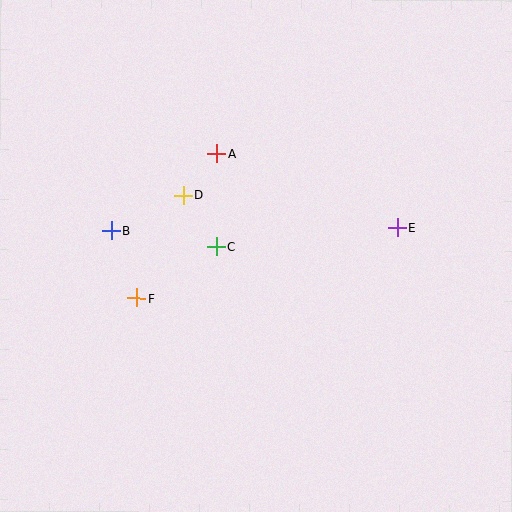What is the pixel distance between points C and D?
The distance between C and D is 61 pixels.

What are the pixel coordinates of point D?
Point D is at (184, 195).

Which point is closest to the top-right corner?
Point E is closest to the top-right corner.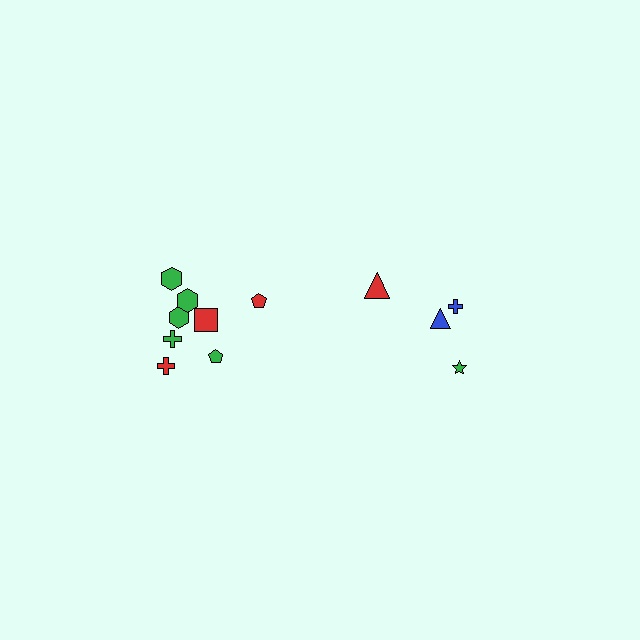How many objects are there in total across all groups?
There are 12 objects.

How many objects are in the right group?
There are 4 objects.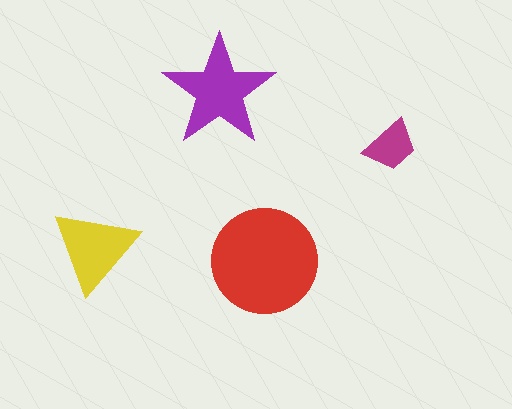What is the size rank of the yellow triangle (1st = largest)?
3rd.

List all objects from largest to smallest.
The red circle, the purple star, the yellow triangle, the magenta trapezoid.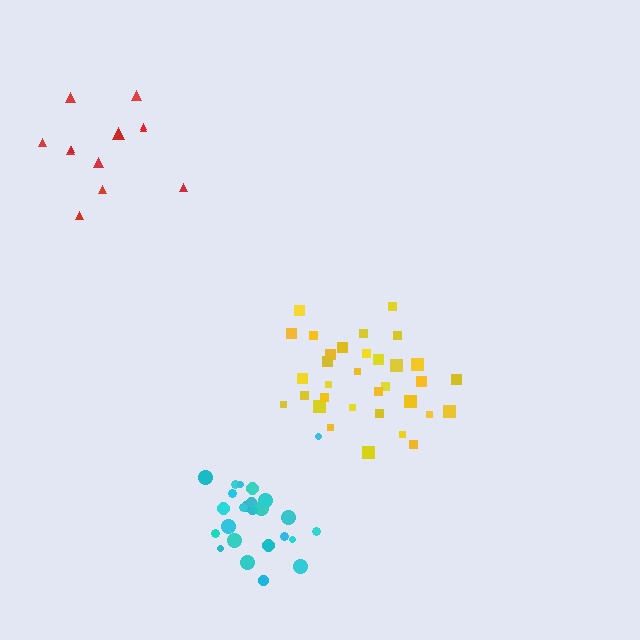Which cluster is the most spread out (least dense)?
Red.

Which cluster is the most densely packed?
Cyan.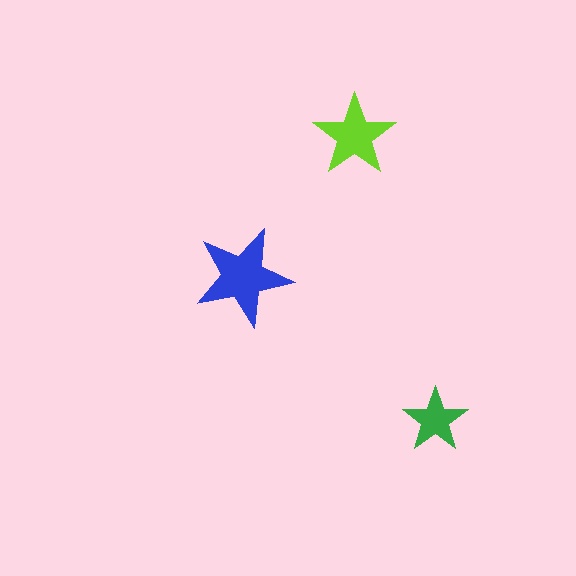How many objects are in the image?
There are 3 objects in the image.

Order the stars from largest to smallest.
the blue one, the lime one, the green one.